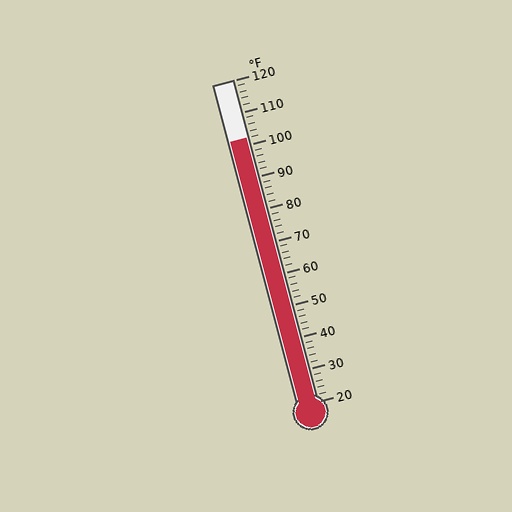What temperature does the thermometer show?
The thermometer shows approximately 102°F.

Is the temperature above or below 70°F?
The temperature is above 70°F.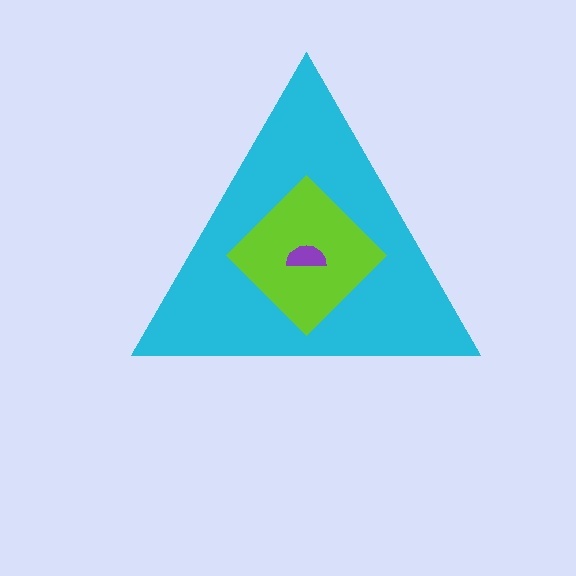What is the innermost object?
The purple semicircle.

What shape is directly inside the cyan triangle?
The lime diamond.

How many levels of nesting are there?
3.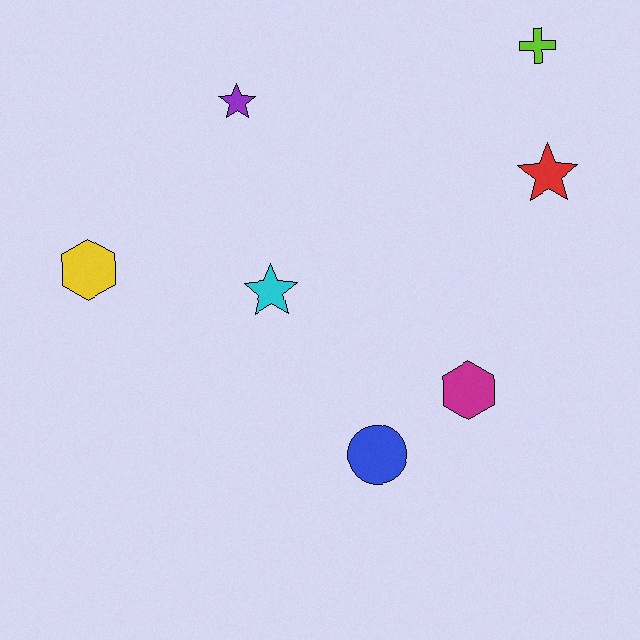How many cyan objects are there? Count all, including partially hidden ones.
There is 1 cyan object.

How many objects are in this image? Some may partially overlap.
There are 7 objects.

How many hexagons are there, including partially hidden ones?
There are 2 hexagons.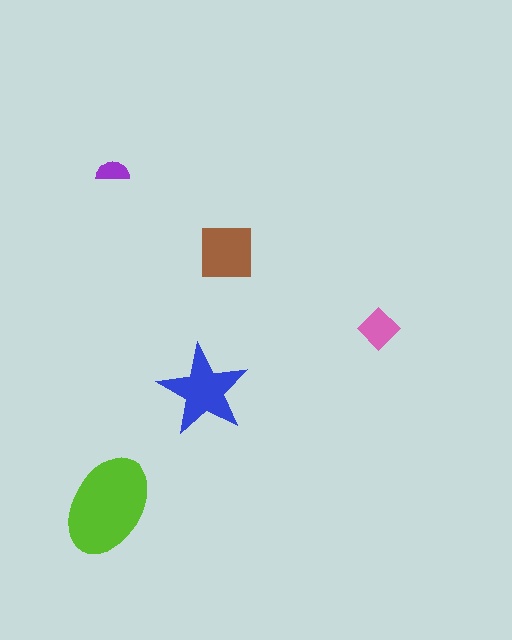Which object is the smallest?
The purple semicircle.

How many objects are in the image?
There are 5 objects in the image.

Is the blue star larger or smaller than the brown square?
Larger.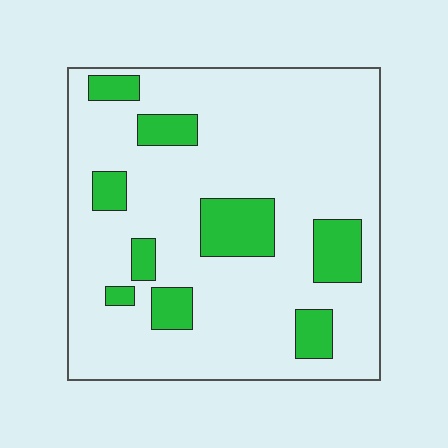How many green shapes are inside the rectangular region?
9.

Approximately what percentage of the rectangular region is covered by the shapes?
Approximately 20%.